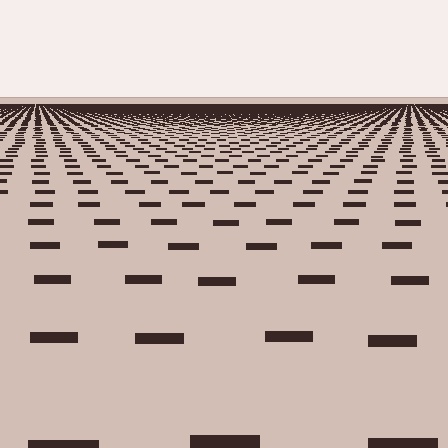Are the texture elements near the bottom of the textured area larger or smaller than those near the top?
Larger. Near the bottom, elements are closer to the viewer and appear at a bigger on-screen size.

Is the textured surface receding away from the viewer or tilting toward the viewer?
The surface is receding away from the viewer. Texture elements get smaller and denser toward the top.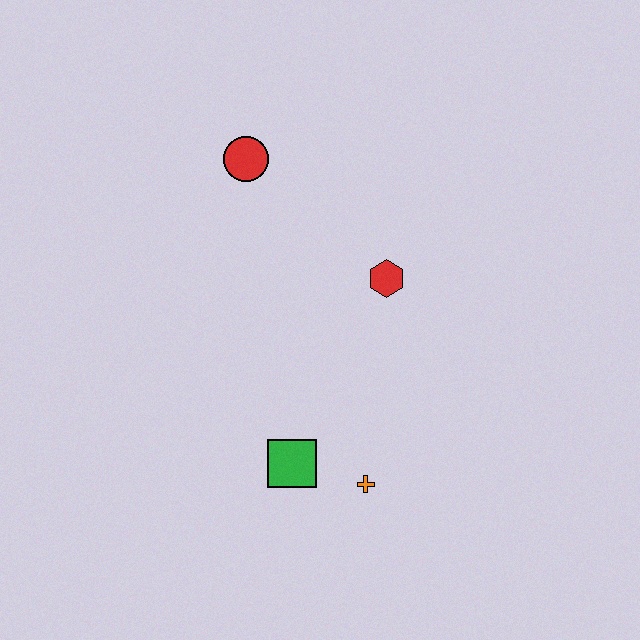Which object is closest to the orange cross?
The green square is closest to the orange cross.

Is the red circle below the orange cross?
No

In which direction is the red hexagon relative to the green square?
The red hexagon is above the green square.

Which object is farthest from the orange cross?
The red circle is farthest from the orange cross.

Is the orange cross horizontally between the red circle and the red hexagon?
Yes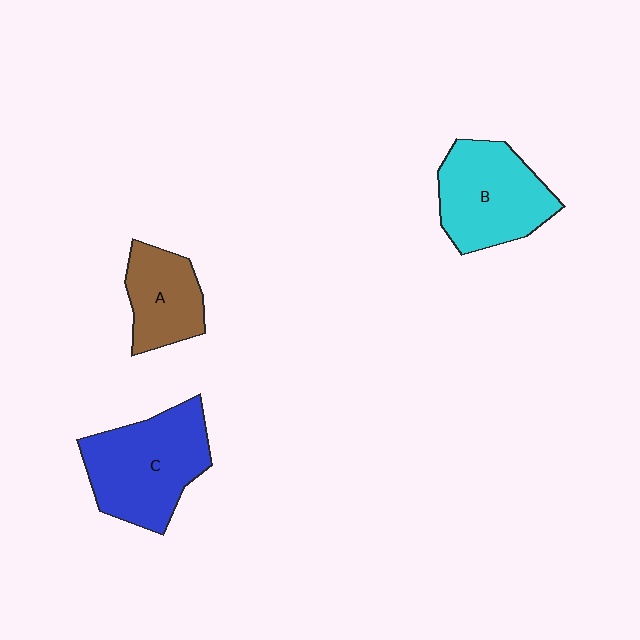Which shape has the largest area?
Shape C (blue).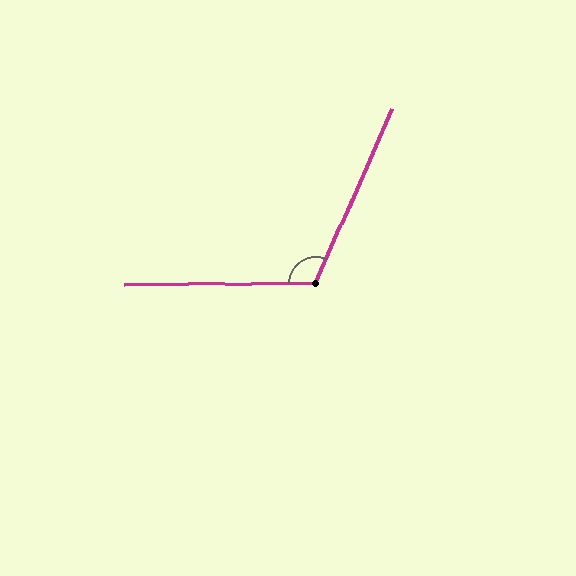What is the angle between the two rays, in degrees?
Approximately 114 degrees.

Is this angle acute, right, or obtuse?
It is obtuse.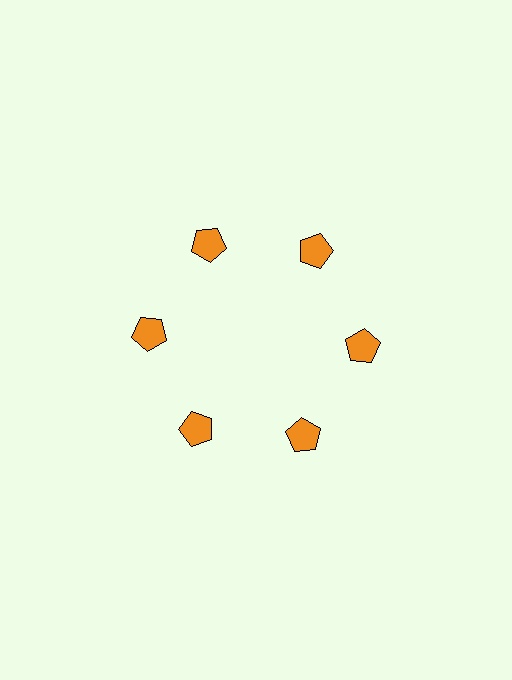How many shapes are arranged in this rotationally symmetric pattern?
There are 6 shapes, arranged in 6 groups of 1.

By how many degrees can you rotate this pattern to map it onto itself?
The pattern maps onto itself every 60 degrees of rotation.